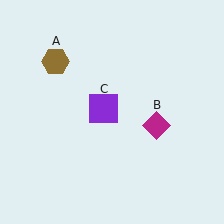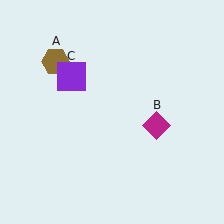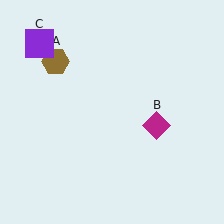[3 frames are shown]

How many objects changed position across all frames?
1 object changed position: purple square (object C).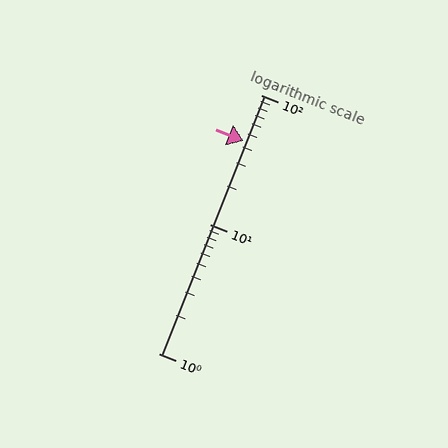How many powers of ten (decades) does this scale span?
The scale spans 2 decades, from 1 to 100.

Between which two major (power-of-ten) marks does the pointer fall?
The pointer is between 10 and 100.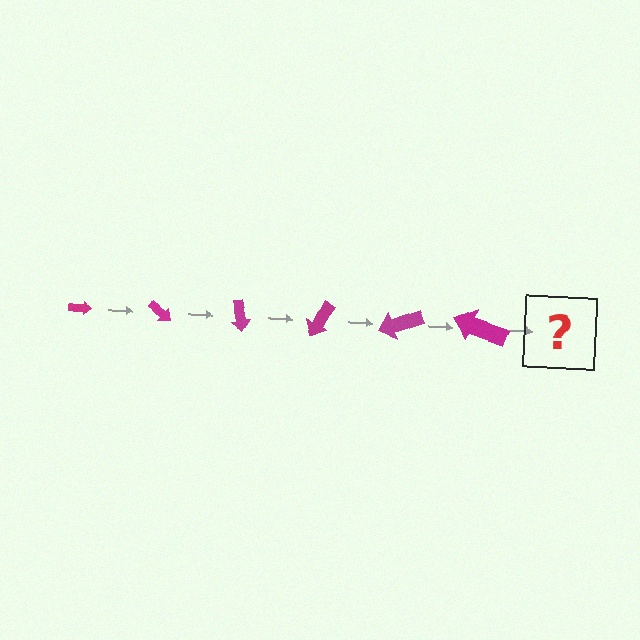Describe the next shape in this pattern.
It should be an arrow, larger than the previous one and rotated 240 degrees from the start.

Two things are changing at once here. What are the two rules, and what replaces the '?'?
The two rules are that the arrow grows larger each step and it rotates 40 degrees each step. The '?' should be an arrow, larger than the previous one and rotated 240 degrees from the start.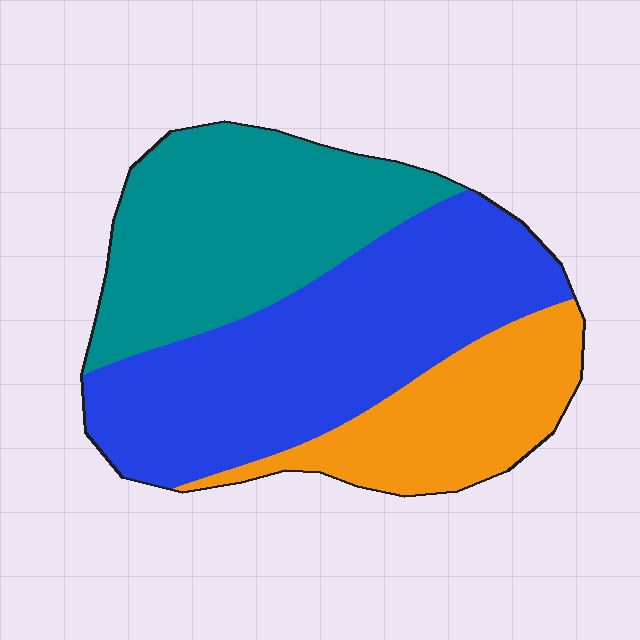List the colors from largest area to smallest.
From largest to smallest: blue, teal, orange.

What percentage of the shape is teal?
Teal takes up about one third (1/3) of the shape.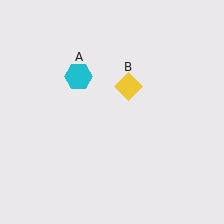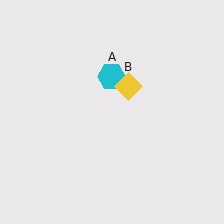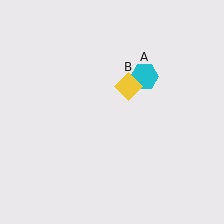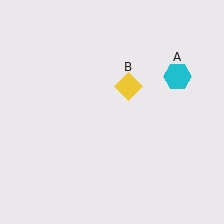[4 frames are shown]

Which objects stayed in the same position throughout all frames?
Yellow diamond (object B) remained stationary.